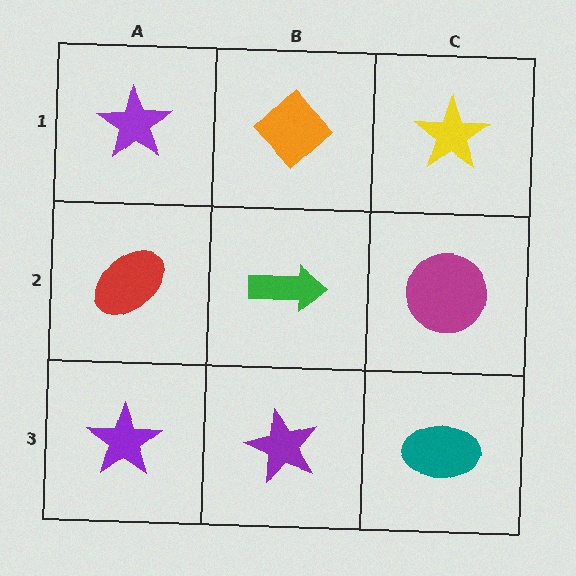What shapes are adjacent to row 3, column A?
A red ellipse (row 2, column A), a purple star (row 3, column B).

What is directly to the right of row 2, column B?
A magenta circle.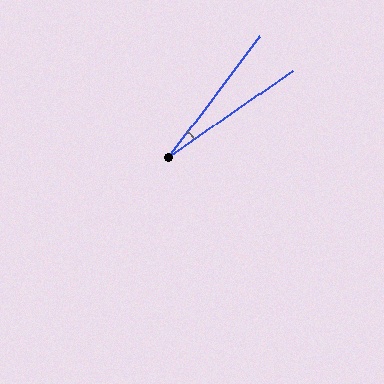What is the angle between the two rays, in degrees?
Approximately 18 degrees.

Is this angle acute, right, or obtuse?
It is acute.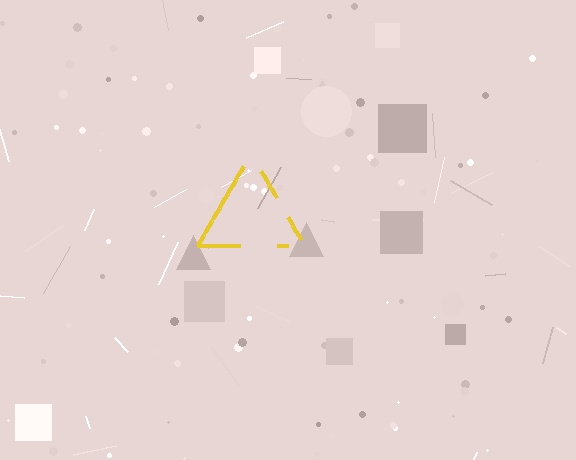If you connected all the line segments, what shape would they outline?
They would outline a triangle.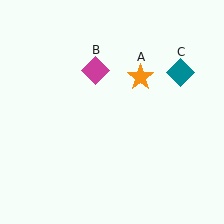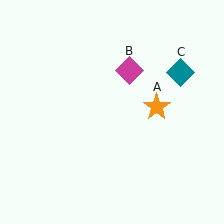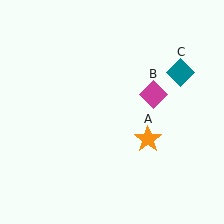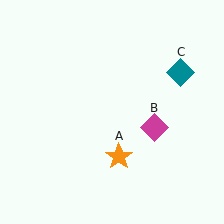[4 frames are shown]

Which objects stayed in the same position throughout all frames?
Teal diamond (object C) remained stationary.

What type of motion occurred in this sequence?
The orange star (object A), magenta diamond (object B) rotated clockwise around the center of the scene.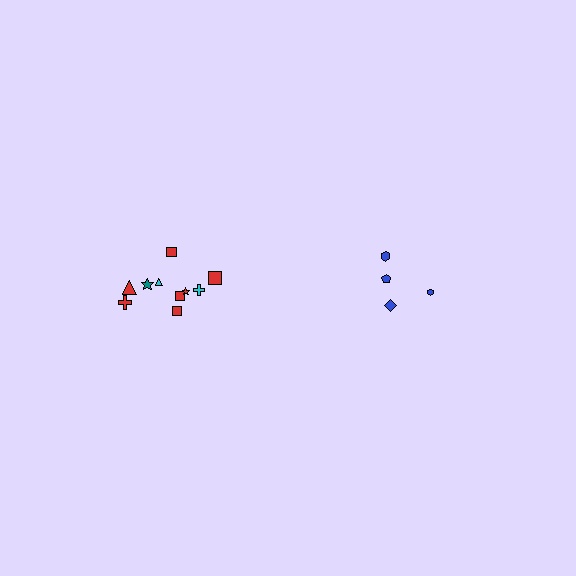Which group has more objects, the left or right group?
The left group.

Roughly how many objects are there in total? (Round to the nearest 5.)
Roughly 15 objects in total.